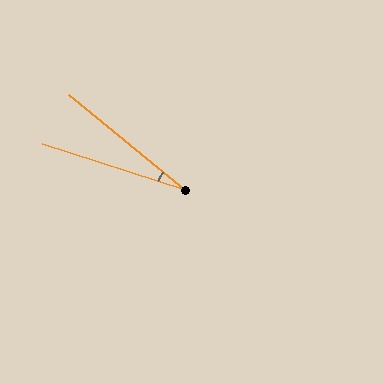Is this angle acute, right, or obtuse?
It is acute.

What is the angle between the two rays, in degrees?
Approximately 22 degrees.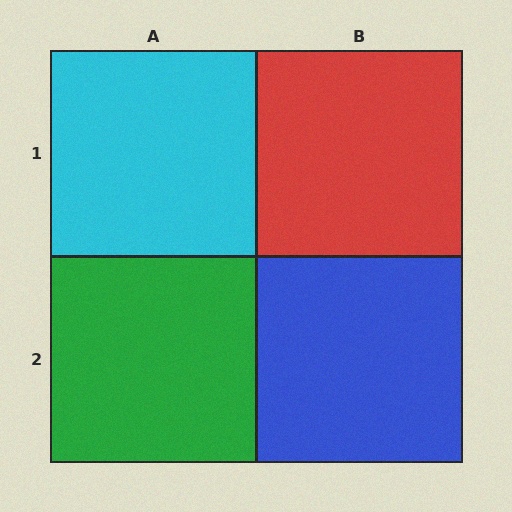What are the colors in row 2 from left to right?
Green, blue.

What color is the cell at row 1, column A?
Cyan.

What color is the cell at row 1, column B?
Red.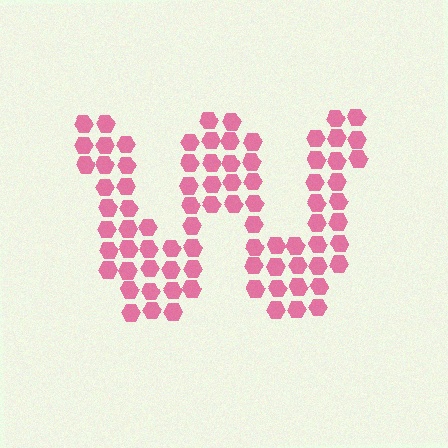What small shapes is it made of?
It is made of small hexagons.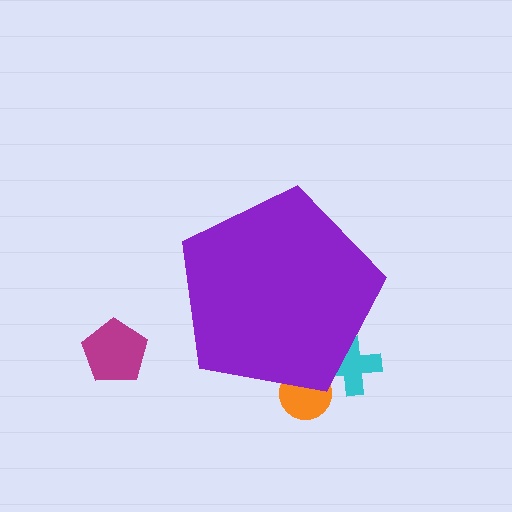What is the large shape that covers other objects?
A purple pentagon.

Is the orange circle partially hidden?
Yes, the orange circle is partially hidden behind the purple pentagon.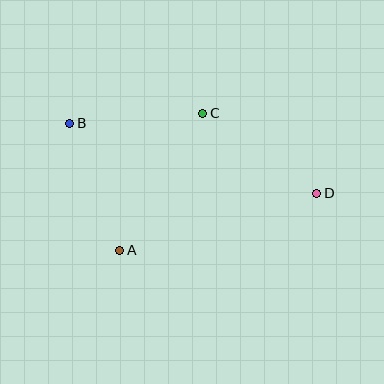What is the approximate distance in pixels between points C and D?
The distance between C and D is approximately 140 pixels.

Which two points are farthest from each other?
Points B and D are farthest from each other.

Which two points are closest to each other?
Points B and C are closest to each other.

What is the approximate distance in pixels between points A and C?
The distance between A and C is approximately 160 pixels.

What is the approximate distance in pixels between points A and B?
The distance between A and B is approximately 136 pixels.